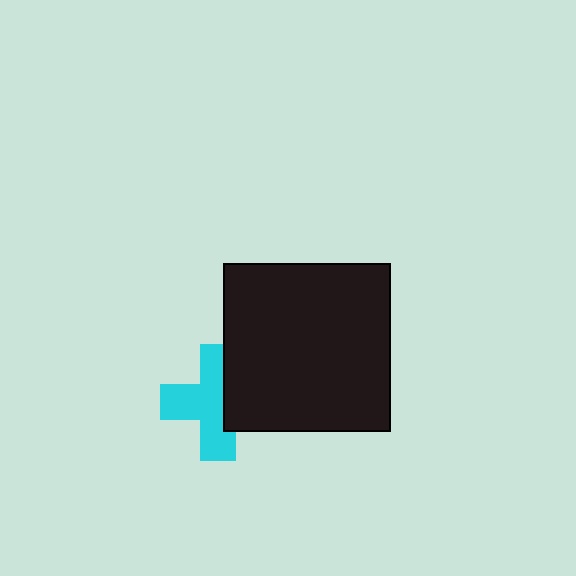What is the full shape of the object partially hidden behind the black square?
The partially hidden object is a cyan cross.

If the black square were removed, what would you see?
You would see the complete cyan cross.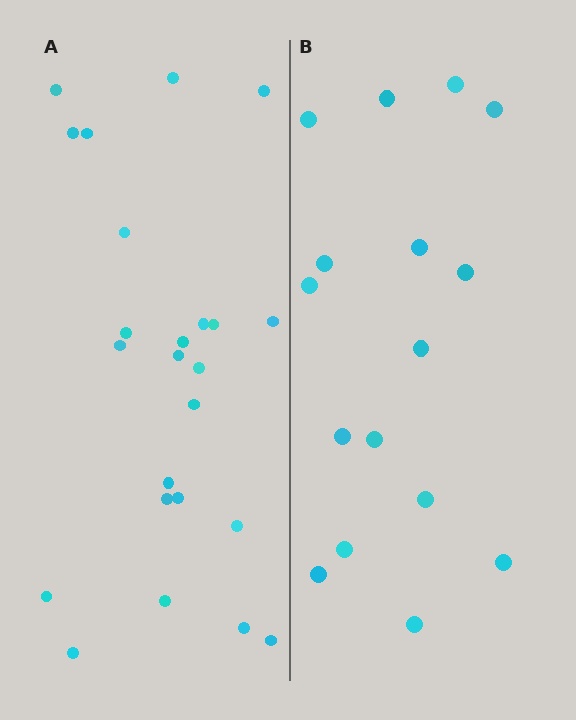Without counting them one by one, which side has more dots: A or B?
Region A (the left region) has more dots.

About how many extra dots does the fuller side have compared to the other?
Region A has roughly 8 or so more dots than region B.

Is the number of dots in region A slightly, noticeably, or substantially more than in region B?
Region A has substantially more. The ratio is roughly 1.5 to 1.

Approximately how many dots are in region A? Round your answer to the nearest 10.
About 20 dots. (The exact count is 24, which rounds to 20.)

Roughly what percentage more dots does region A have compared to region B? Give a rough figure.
About 50% more.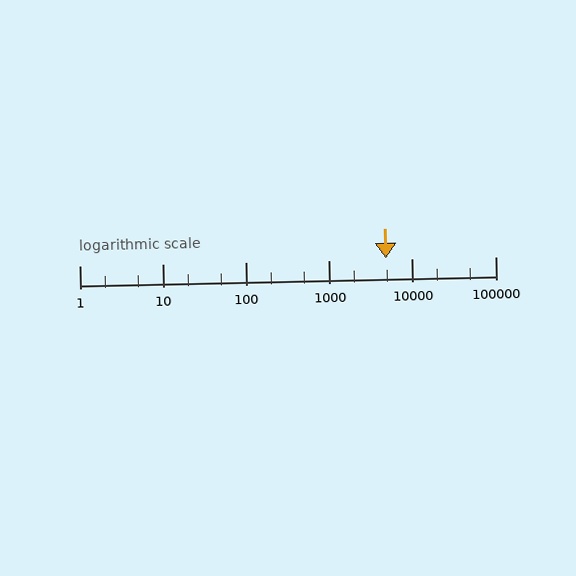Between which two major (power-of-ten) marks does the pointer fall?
The pointer is between 1000 and 10000.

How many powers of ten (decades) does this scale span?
The scale spans 5 decades, from 1 to 100000.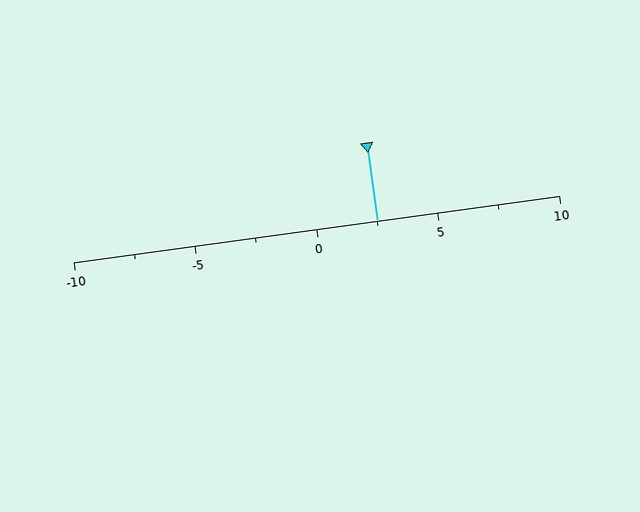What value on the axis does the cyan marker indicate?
The marker indicates approximately 2.5.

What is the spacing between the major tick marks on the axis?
The major ticks are spaced 5 apart.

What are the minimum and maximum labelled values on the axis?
The axis runs from -10 to 10.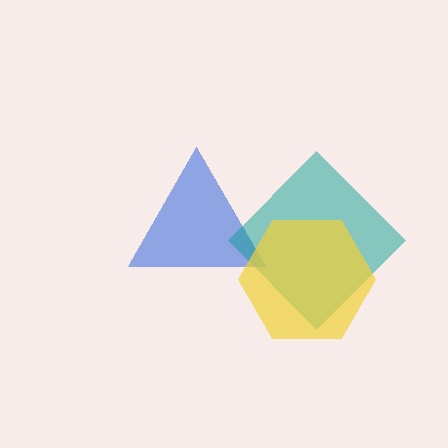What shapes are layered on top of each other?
The layered shapes are: a blue triangle, a teal diamond, a yellow hexagon.